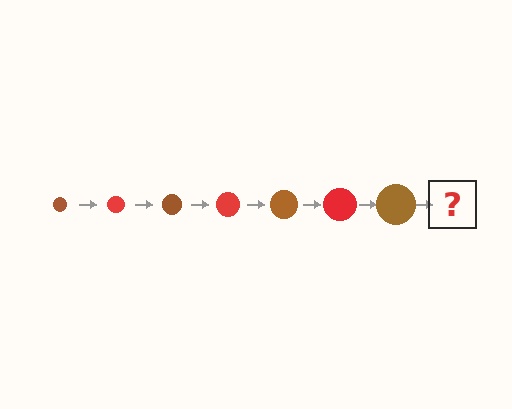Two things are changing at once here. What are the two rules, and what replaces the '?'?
The two rules are that the circle grows larger each step and the color cycles through brown and red. The '?' should be a red circle, larger than the previous one.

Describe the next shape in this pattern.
It should be a red circle, larger than the previous one.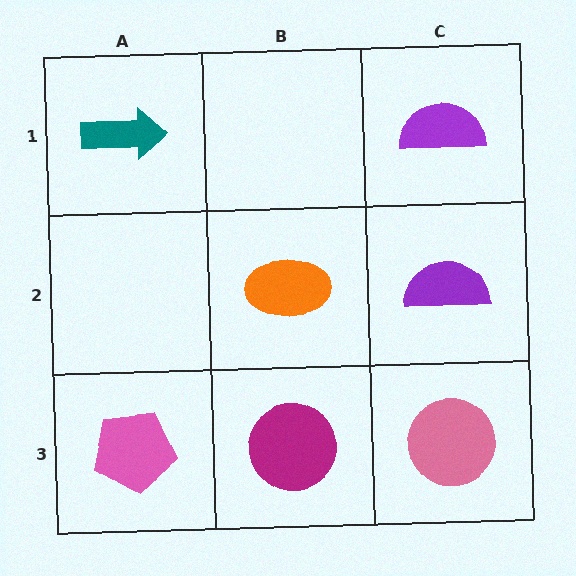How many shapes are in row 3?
3 shapes.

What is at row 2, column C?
A purple semicircle.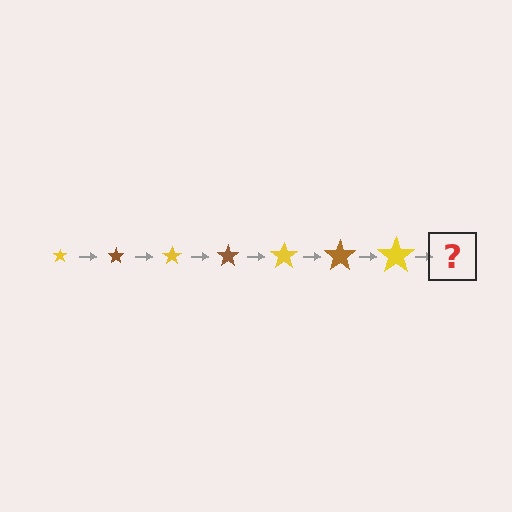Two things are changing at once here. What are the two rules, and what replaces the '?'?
The two rules are that the star grows larger each step and the color cycles through yellow and brown. The '?' should be a brown star, larger than the previous one.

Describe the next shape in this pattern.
It should be a brown star, larger than the previous one.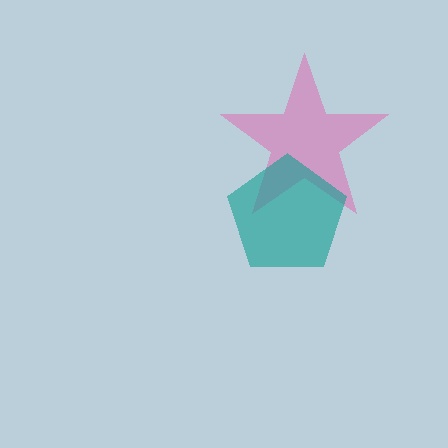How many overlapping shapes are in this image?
There are 2 overlapping shapes in the image.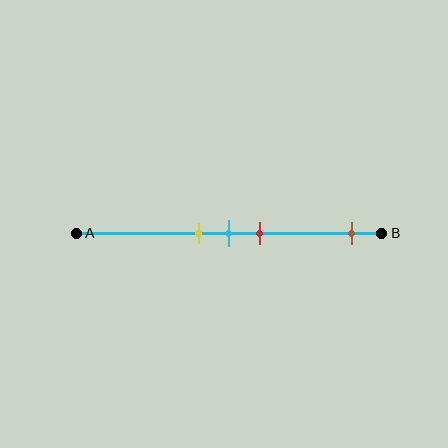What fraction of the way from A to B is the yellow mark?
The yellow mark is approximately 40% (0.4) of the way from A to B.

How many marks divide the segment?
There are 4 marks dividing the segment.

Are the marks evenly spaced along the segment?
No, the marks are not evenly spaced.